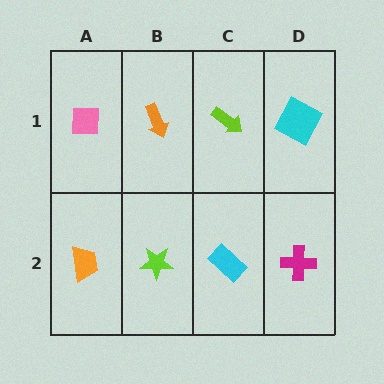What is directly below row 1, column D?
A magenta cross.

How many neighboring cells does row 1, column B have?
3.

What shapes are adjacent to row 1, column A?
An orange trapezoid (row 2, column A), an orange arrow (row 1, column B).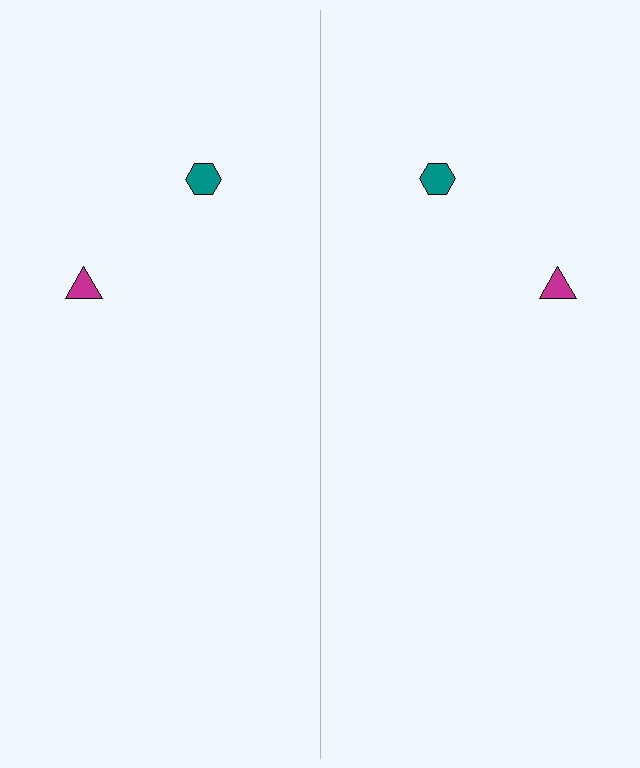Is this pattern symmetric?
Yes, this pattern has bilateral (reflection) symmetry.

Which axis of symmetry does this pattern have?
The pattern has a vertical axis of symmetry running through the center of the image.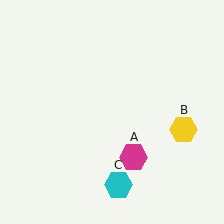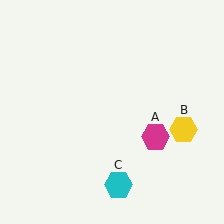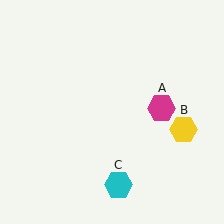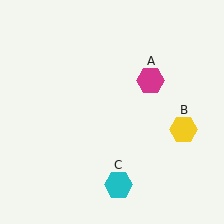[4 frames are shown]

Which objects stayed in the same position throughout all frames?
Yellow hexagon (object B) and cyan hexagon (object C) remained stationary.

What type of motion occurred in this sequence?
The magenta hexagon (object A) rotated counterclockwise around the center of the scene.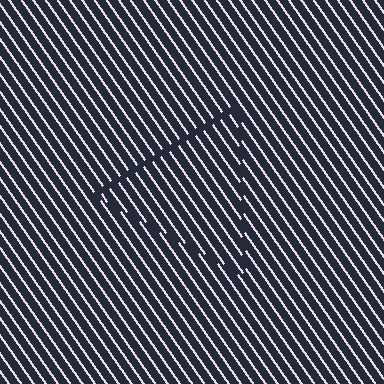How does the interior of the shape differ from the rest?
The interior of the shape contains the same grating, shifted by half a period — the contour is defined by the phase discontinuity where line-ends from the inner and outer gratings abut.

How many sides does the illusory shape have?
3 sides — the line-ends trace a triangle.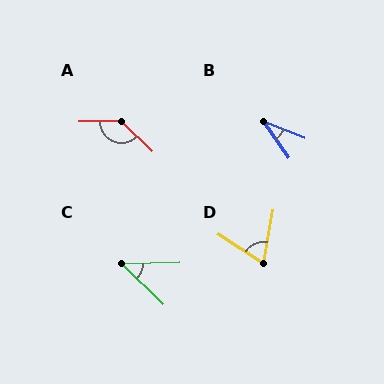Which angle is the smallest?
B, at approximately 33 degrees.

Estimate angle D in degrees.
Approximately 68 degrees.